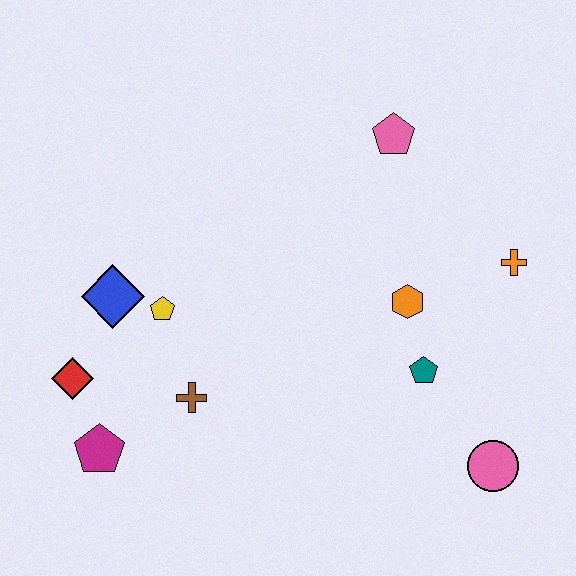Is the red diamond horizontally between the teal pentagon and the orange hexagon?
No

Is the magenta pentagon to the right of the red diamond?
Yes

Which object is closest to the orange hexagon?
The teal pentagon is closest to the orange hexagon.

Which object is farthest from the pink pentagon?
The magenta pentagon is farthest from the pink pentagon.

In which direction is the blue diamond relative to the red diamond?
The blue diamond is above the red diamond.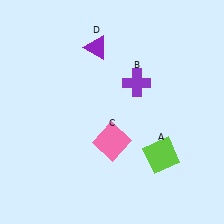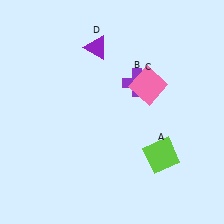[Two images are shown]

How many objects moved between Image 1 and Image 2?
1 object moved between the two images.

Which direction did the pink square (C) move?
The pink square (C) moved up.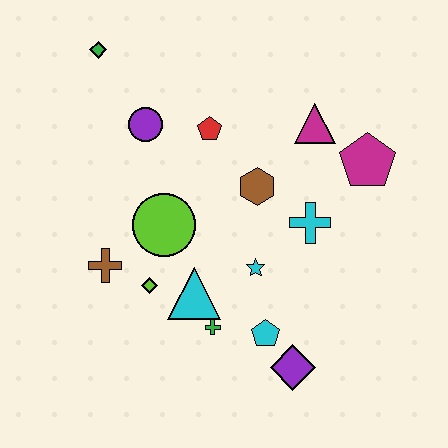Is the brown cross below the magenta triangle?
Yes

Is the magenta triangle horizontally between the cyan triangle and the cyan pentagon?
No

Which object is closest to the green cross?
The cyan triangle is closest to the green cross.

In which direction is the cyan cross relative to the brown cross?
The cyan cross is to the right of the brown cross.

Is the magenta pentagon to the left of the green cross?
No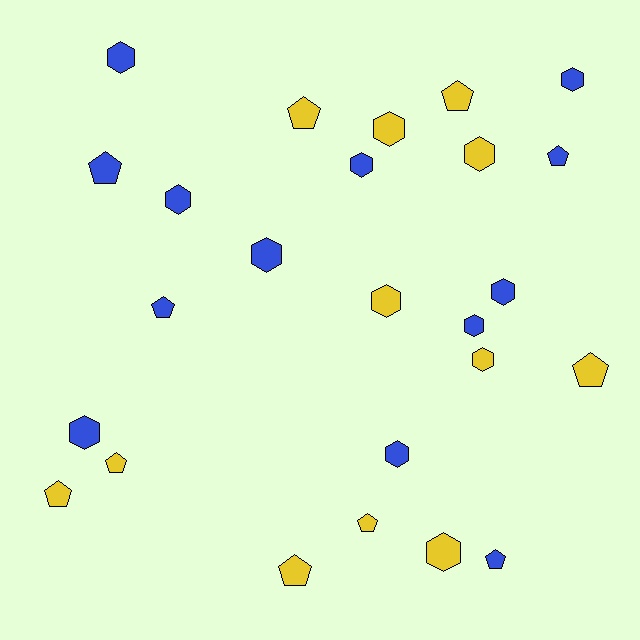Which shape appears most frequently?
Hexagon, with 14 objects.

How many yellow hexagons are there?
There are 5 yellow hexagons.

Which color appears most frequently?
Blue, with 13 objects.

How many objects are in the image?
There are 25 objects.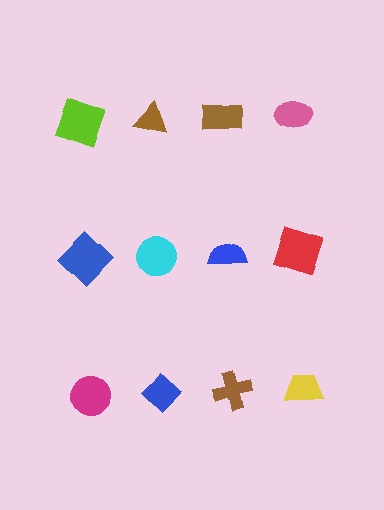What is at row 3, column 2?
A blue diamond.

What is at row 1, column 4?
A pink ellipse.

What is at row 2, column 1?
A blue diamond.